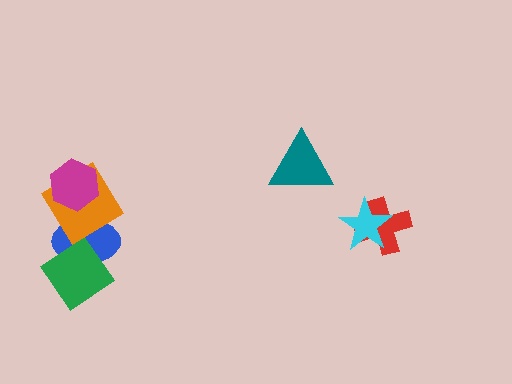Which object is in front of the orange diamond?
The magenta hexagon is in front of the orange diamond.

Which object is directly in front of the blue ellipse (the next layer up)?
The green diamond is directly in front of the blue ellipse.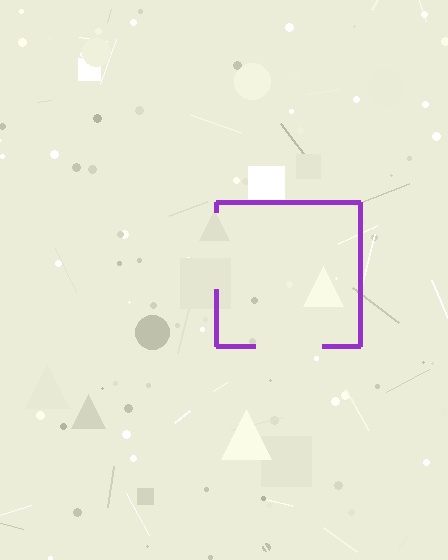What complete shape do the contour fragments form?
The contour fragments form a square.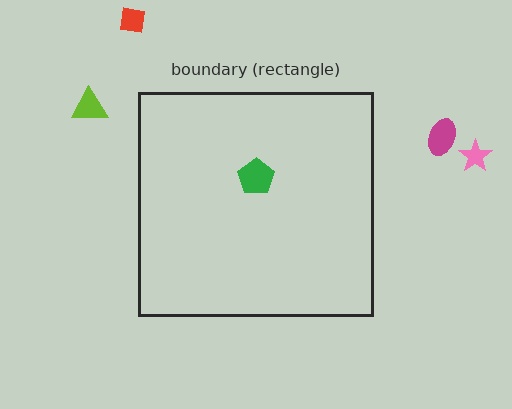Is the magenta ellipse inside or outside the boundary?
Outside.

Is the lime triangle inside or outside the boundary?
Outside.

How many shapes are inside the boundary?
1 inside, 4 outside.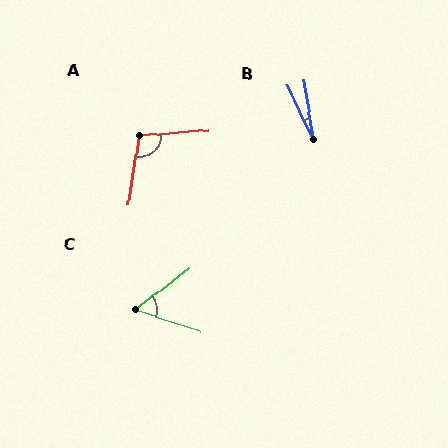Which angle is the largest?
A, at approximately 103 degrees.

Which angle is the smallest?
B, at approximately 18 degrees.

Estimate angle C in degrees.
Approximately 55 degrees.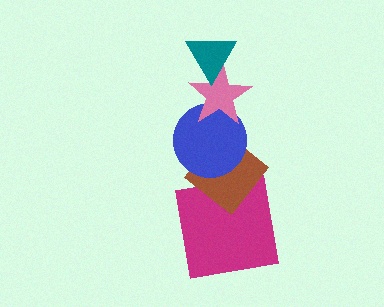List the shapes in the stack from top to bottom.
From top to bottom: the teal triangle, the pink star, the blue circle, the brown diamond, the magenta square.